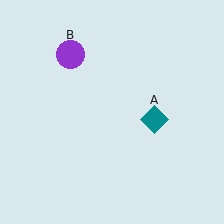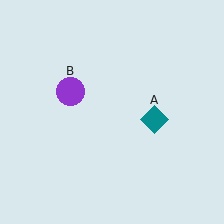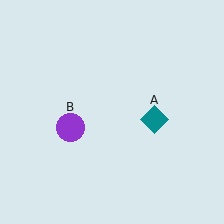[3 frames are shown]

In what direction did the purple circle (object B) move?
The purple circle (object B) moved down.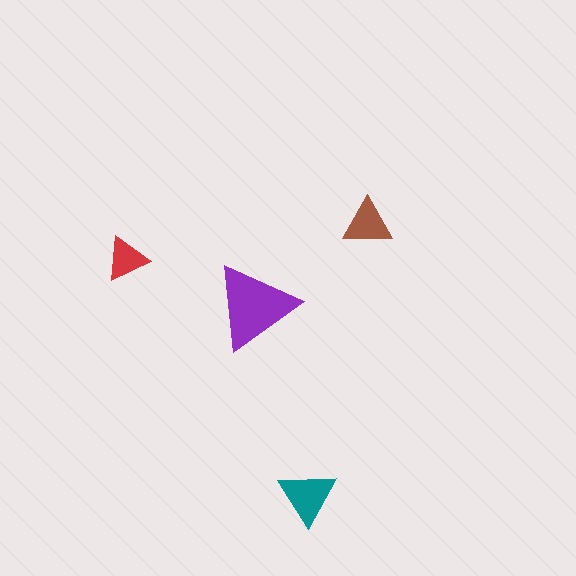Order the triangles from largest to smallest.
the purple one, the teal one, the brown one, the red one.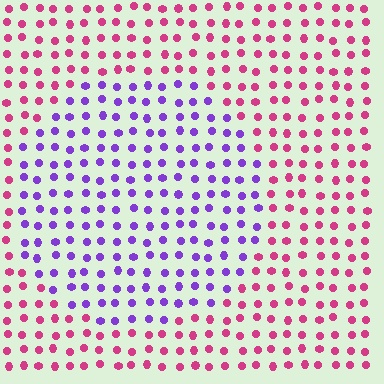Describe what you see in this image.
The image is filled with small magenta elements in a uniform arrangement. A circle-shaped region is visible where the elements are tinted to a slightly different hue, forming a subtle color boundary.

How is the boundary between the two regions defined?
The boundary is defined purely by a slight shift in hue (about 61 degrees). Spacing, size, and orientation are identical on both sides.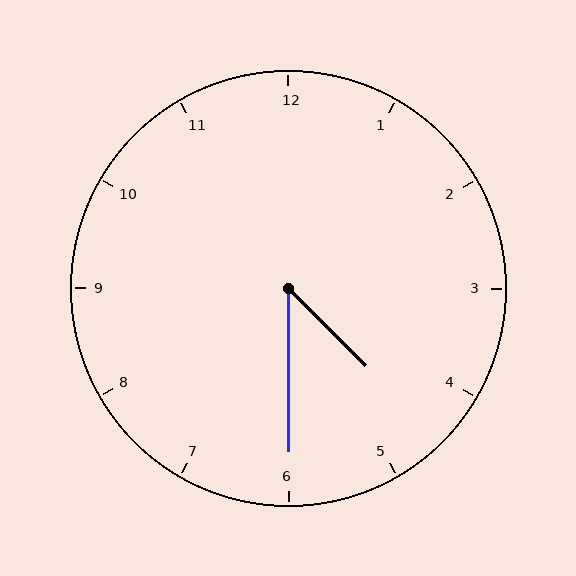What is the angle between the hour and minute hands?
Approximately 45 degrees.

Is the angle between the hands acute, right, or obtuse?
It is acute.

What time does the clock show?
4:30.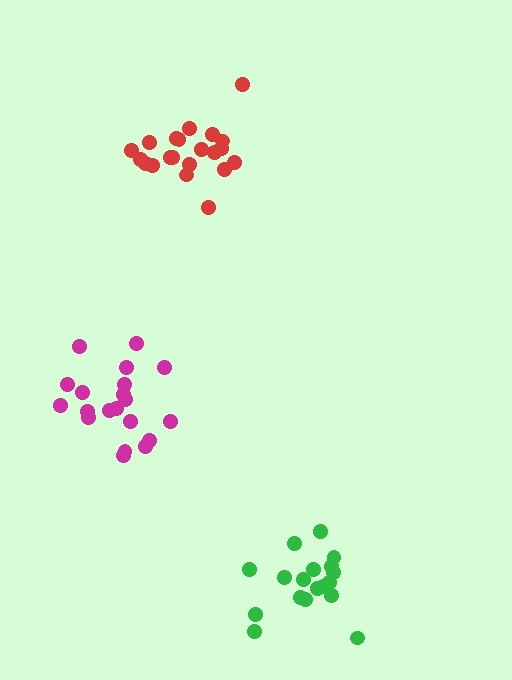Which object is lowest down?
The green cluster is bottommost.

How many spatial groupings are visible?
There are 3 spatial groupings.